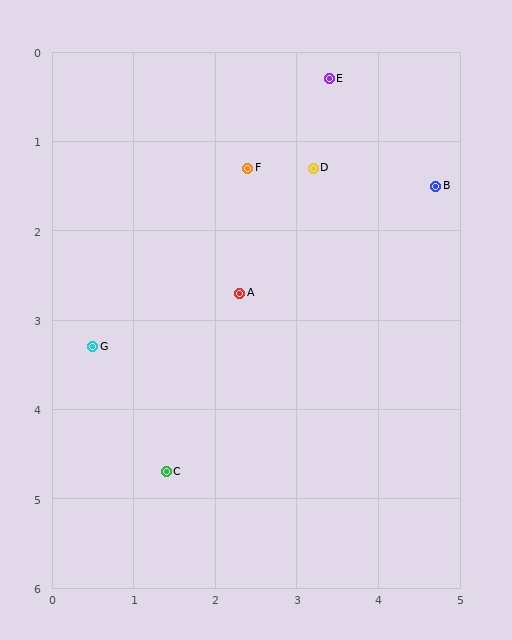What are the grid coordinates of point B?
Point B is at approximately (4.7, 1.5).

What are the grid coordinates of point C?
Point C is at approximately (1.4, 4.7).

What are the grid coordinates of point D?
Point D is at approximately (3.2, 1.3).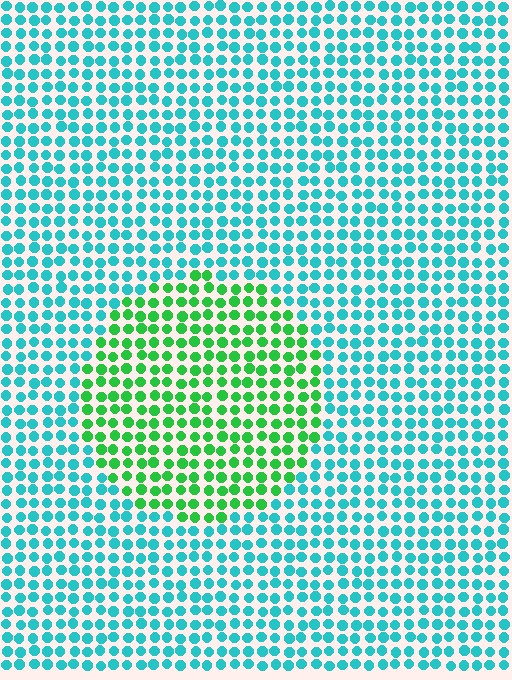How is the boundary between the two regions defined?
The boundary is defined purely by a slight shift in hue (about 51 degrees). Spacing, size, and orientation are identical on both sides.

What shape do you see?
I see a circle.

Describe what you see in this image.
The image is filled with small cyan elements in a uniform arrangement. A circle-shaped region is visible where the elements are tinted to a slightly different hue, forming a subtle color boundary.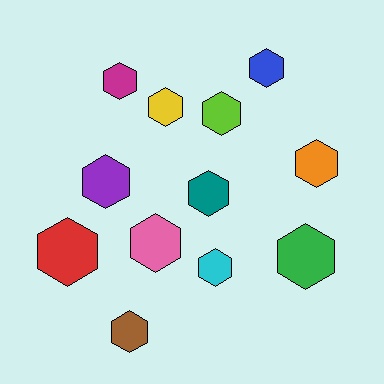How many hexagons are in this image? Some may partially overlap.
There are 12 hexagons.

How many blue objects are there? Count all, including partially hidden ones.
There is 1 blue object.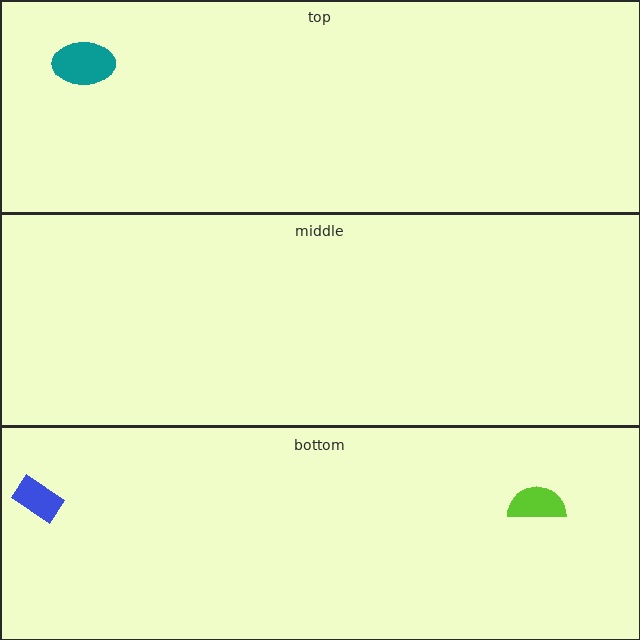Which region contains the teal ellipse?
The top region.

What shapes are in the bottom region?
The blue rectangle, the lime semicircle.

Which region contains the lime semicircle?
The bottom region.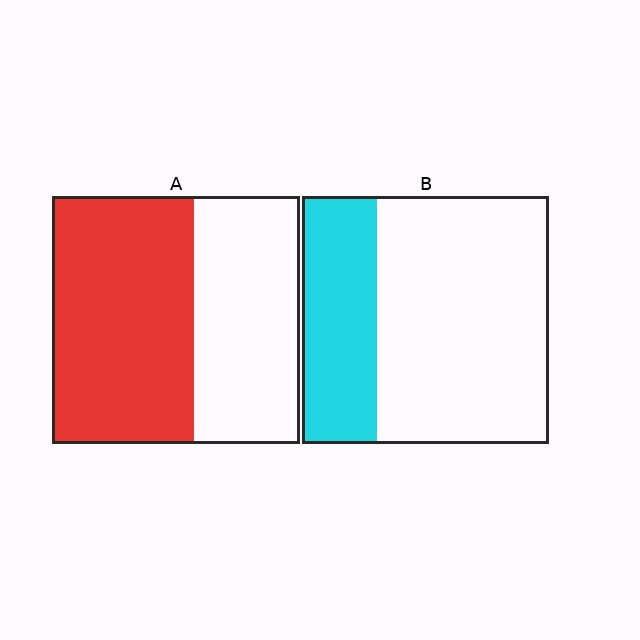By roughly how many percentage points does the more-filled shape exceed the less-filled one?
By roughly 25 percentage points (A over B).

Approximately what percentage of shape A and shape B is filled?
A is approximately 55% and B is approximately 30%.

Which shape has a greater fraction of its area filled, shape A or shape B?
Shape A.